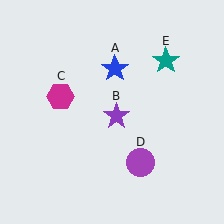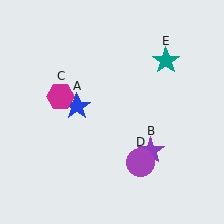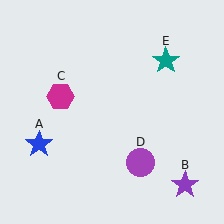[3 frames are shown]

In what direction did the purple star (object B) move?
The purple star (object B) moved down and to the right.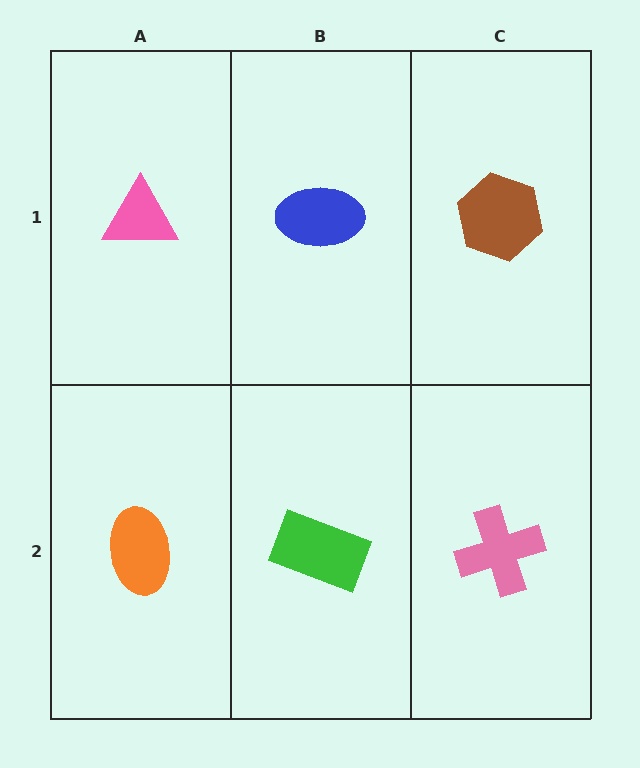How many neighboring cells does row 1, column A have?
2.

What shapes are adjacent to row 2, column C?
A brown hexagon (row 1, column C), a green rectangle (row 2, column B).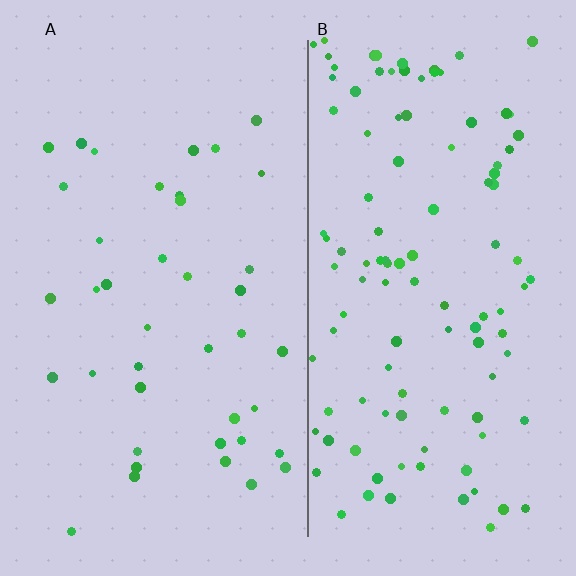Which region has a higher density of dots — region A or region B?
B (the right).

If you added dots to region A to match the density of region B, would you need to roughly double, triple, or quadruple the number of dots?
Approximately triple.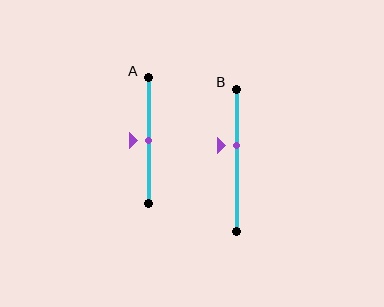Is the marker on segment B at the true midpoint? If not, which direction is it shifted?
No, the marker on segment B is shifted upward by about 10% of the segment length.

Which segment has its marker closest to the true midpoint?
Segment A has its marker closest to the true midpoint.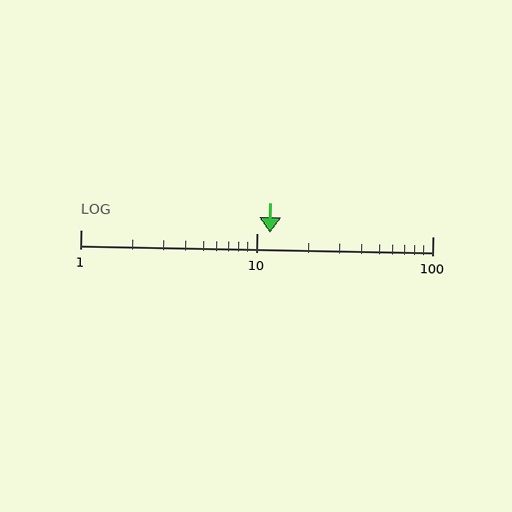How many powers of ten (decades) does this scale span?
The scale spans 2 decades, from 1 to 100.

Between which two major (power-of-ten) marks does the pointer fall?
The pointer is between 10 and 100.